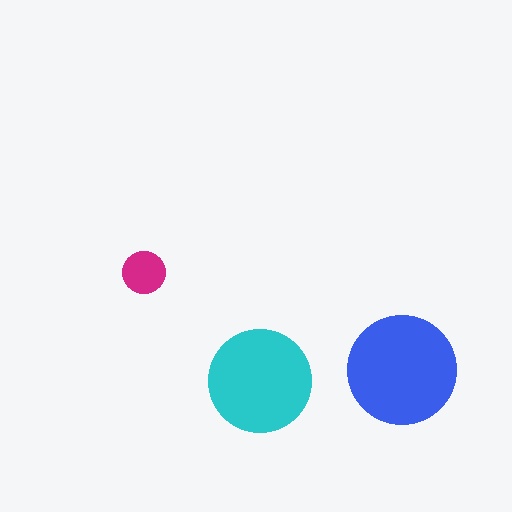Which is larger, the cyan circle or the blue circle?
The blue one.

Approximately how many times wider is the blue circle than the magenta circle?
About 2.5 times wider.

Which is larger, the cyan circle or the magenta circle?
The cyan one.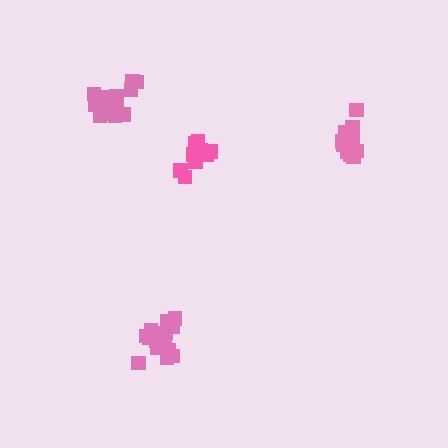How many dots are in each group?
Group 1: 16 dots, Group 2: 15 dots, Group 3: 12 dots, Group 4: 15 dots (58 total).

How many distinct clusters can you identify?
There are 4 distinct clusters.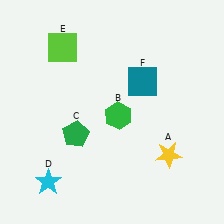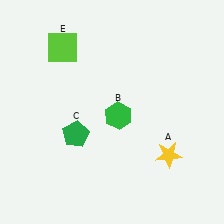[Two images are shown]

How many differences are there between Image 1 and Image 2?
There are 2 differences between the two images.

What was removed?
The teal square (F), the cyan star (D) were removed in Image 2.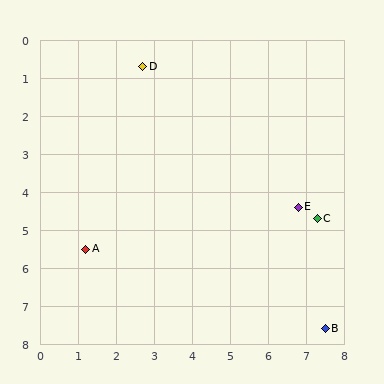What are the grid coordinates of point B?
Point B is at approximately (7.5, 7.6).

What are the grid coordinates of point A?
Point A is at approximately (1.2, 5.5).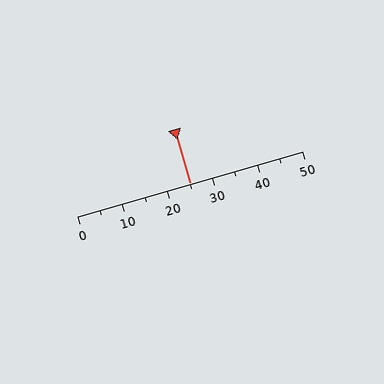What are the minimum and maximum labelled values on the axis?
The axis runs from 0 to 50.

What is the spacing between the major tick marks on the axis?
The major ticks are spaced 10 apart.